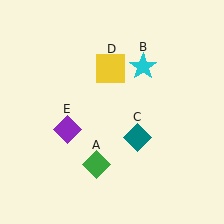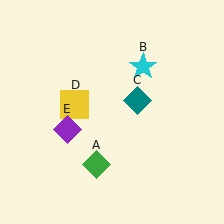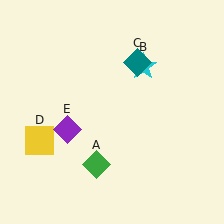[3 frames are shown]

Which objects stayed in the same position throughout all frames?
Green diamond (object A) and cyan star (object B) and purple diamond (object E) remained stationary.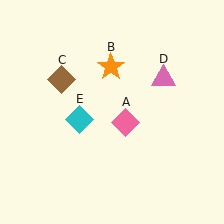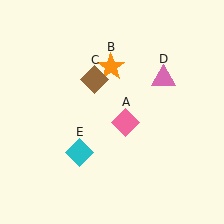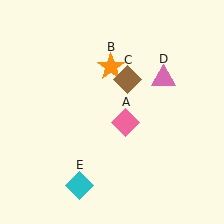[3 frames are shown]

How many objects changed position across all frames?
2 objects changed position: brown diamond (object C), cyan diamond (object E).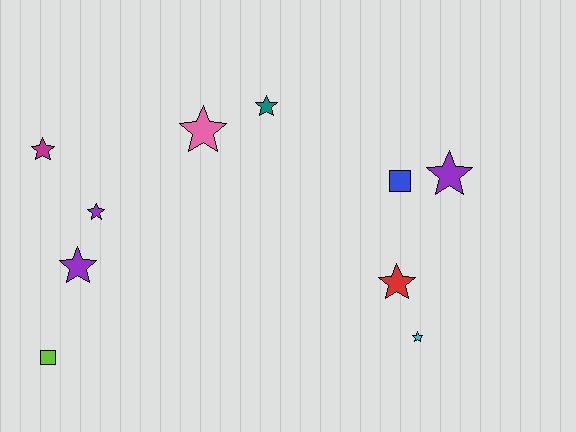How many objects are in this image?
There are 10 objects.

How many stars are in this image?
There are 8 stars.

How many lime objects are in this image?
There is 1 lime object.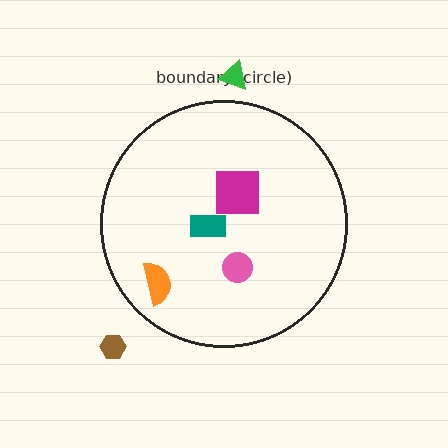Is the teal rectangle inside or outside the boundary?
Inside.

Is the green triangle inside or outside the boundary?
Outside.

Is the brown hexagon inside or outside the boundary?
Outside.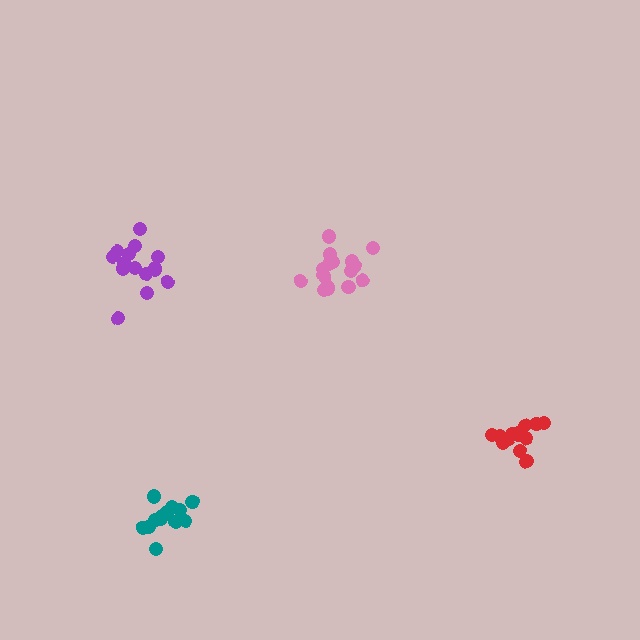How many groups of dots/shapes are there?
There are 4 groups.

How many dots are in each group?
Group 1: 18 dots, Group 2: 13 dots, Group 3: 15 dots, Group 4: 14 dots (60 total).